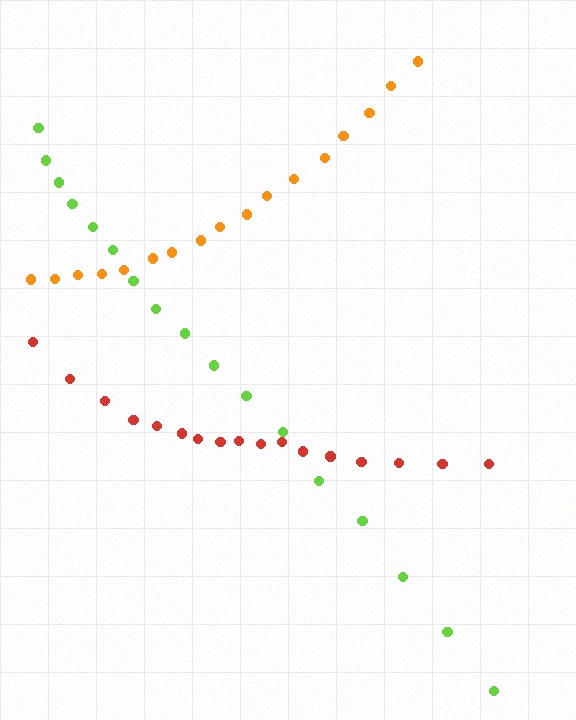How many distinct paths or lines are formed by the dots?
There are 3 distinct paths.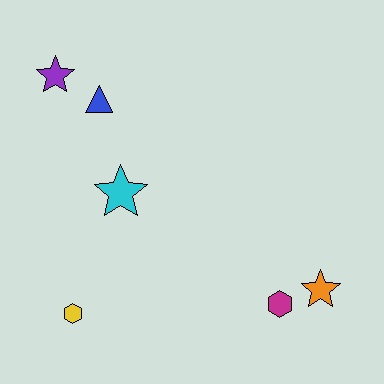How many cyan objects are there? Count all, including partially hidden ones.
There is 1 cyan object.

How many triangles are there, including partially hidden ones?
There is 1 triangle.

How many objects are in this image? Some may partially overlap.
There are 6 objects.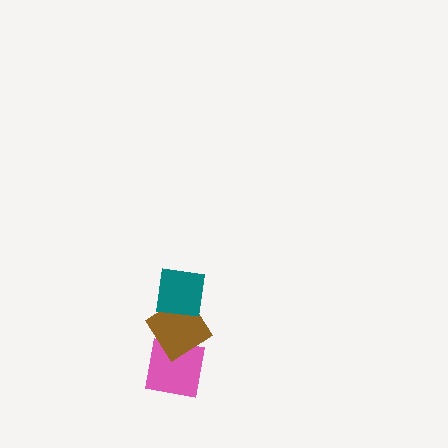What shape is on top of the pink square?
The brown diamond is on top of the pink square.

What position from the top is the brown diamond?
The brown diamond is 2nd from the top.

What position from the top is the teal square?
The teal square is 1st from the top.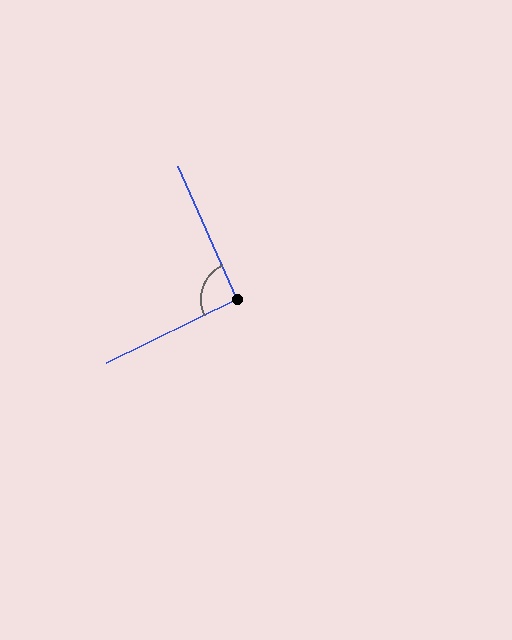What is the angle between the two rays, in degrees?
Approximately 92 degrees.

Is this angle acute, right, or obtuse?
It is approximately a right angle.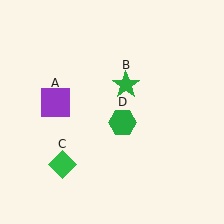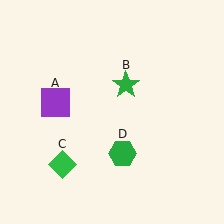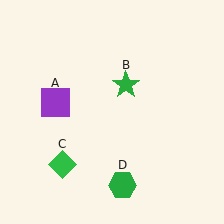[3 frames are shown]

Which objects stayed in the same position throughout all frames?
Purple square (object A) and green star (object B) and green diamond (object C) remained stationary.